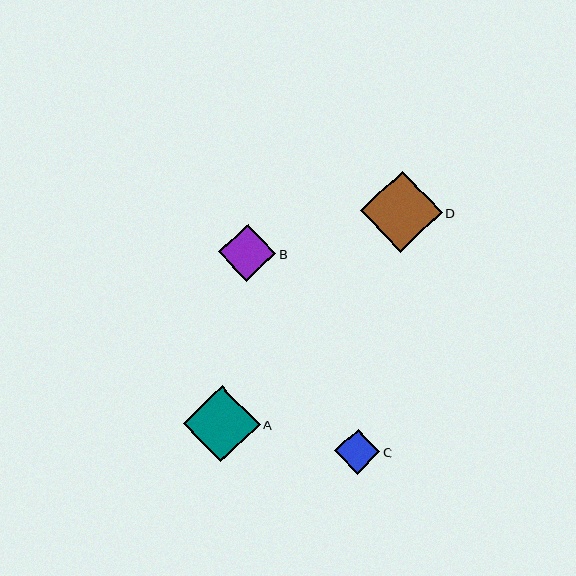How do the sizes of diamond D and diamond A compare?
Diamond D and diamond A are approximately the same size.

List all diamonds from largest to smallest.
From largest to smallest: D, A, B, C.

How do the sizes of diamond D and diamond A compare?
Diamond D and diamond A are approximately the same size.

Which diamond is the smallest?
Diamond C is the smallest with a size of approximately 45 pixels.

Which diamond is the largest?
Diamond D is the largest with a size of approximately 81 pixels.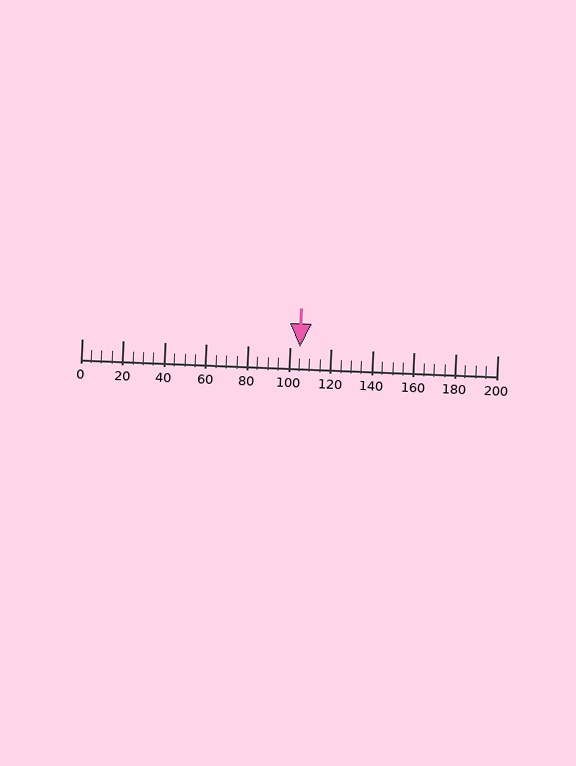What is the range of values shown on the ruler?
The ruler shows values from 0 to 200.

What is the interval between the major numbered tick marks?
The major tick marks are spaced 20 units apart.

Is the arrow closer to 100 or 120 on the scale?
The arrow is closer to 100.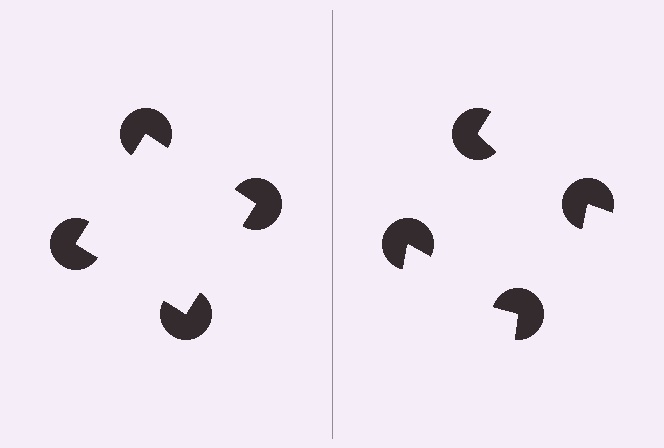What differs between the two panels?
The pac-man discs are positioned identically on both sides; only the wedge orientations differ. On the left they align to a square; on the right they are misaligned.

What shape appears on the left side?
An illusory square.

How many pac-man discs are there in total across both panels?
8 — 4 on each side.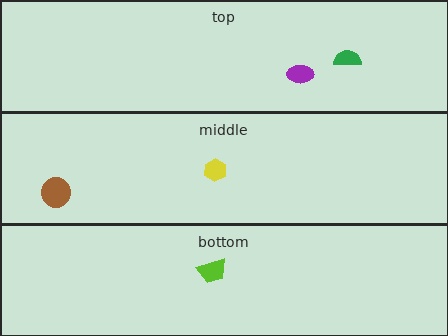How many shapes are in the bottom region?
1.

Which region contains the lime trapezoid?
The bottom region.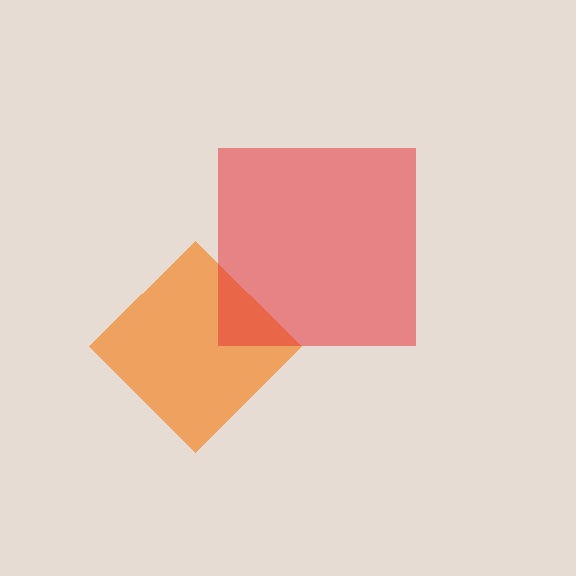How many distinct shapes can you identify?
There are 2 distinct shapes: an orange diamond, a red square.